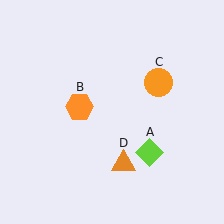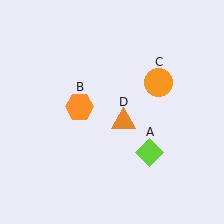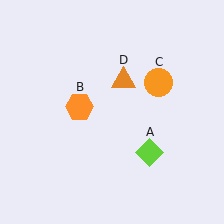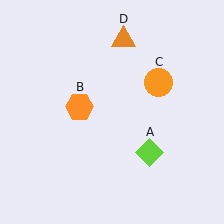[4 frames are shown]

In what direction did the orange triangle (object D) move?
The orange triangle (object D) moved up.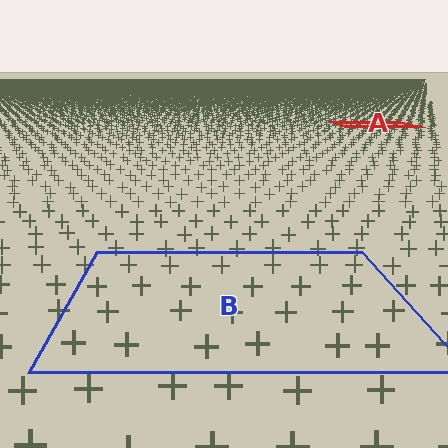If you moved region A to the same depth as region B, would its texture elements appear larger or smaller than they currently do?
They would appear larger. At a closer depth, the same texture elements are projected at a bigger on-screen size.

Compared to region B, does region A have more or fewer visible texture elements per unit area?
Region A has more texture elements per unit area — they are packed more densely because it is farther away.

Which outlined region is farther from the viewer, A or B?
Region A is farther from the viewer — the texture elements inside it appear smaller and more densely packed.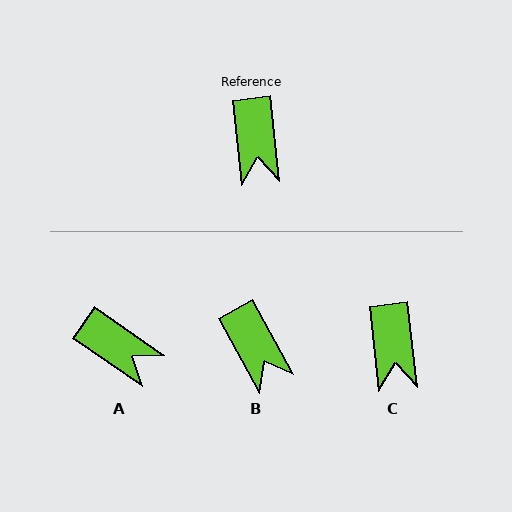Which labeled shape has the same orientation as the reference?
C.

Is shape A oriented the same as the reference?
No, it is off by about 49 degrees.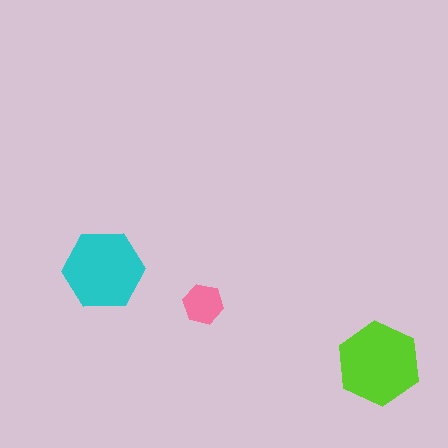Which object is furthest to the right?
The lime hexagon is rightmost.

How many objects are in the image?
There are 3 objects in the image.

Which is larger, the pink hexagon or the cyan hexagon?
The cyan one.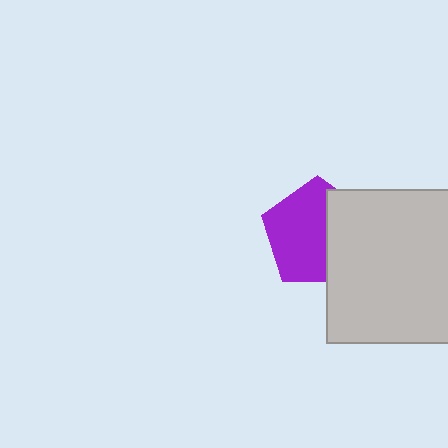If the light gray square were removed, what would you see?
You would see the complete purple pentagon.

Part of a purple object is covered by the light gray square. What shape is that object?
It is a pentagon.